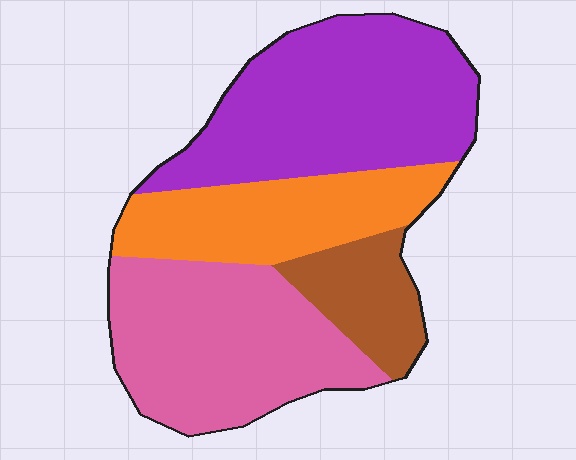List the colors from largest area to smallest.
From largest to smallest: purple, pink, orange, brown.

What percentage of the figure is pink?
Pink covers 32% of the figure.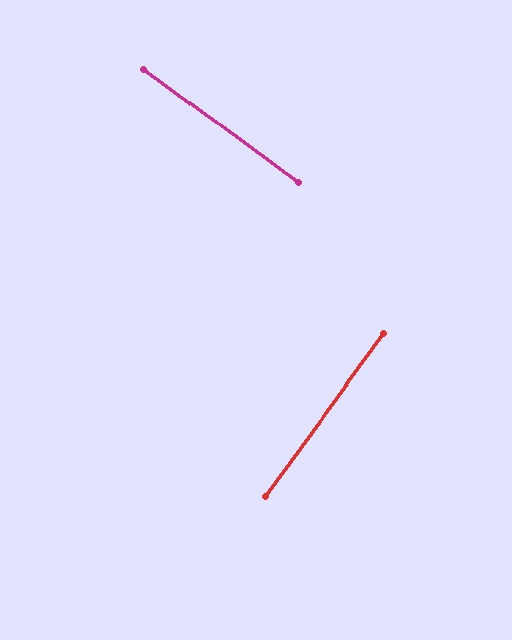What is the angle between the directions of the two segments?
Approximately 90 degrees.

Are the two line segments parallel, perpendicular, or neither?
Perpendicular — they meet at approximately 90°.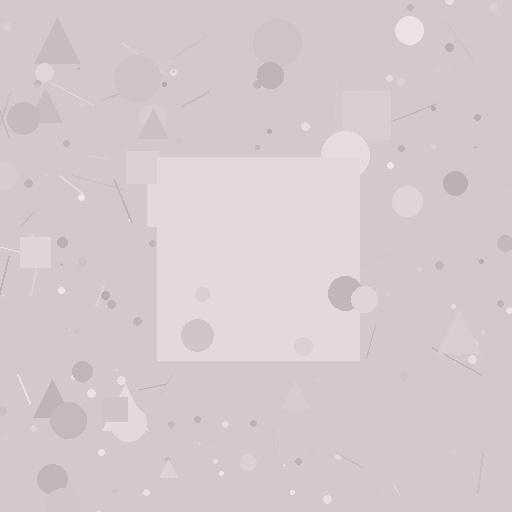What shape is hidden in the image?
A square is hidden in the image.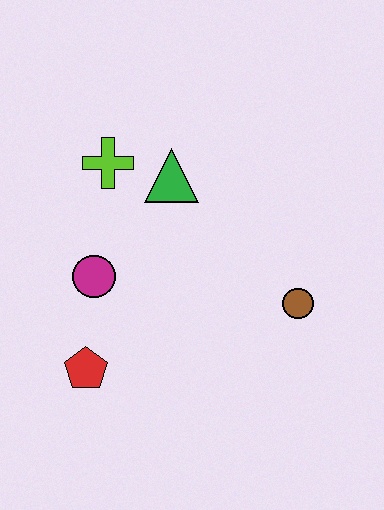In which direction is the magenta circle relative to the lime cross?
The magenta circle is below the lime cross.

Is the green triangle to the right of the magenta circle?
Yes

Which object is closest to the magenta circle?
The red pentagon is closest to the magenta circle.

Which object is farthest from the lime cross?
The brown circle is farthest from the lime cross.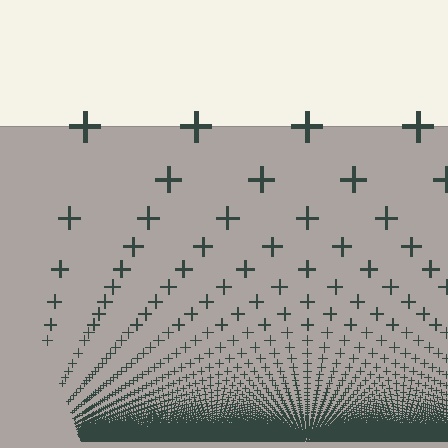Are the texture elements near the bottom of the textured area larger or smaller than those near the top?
Smaller. The gradient is inverted — elements near the bottom are smaller and denser.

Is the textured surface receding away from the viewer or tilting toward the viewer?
The surface appears to tilt toward the viewer. Texture elements get larger and sparser toward the top.